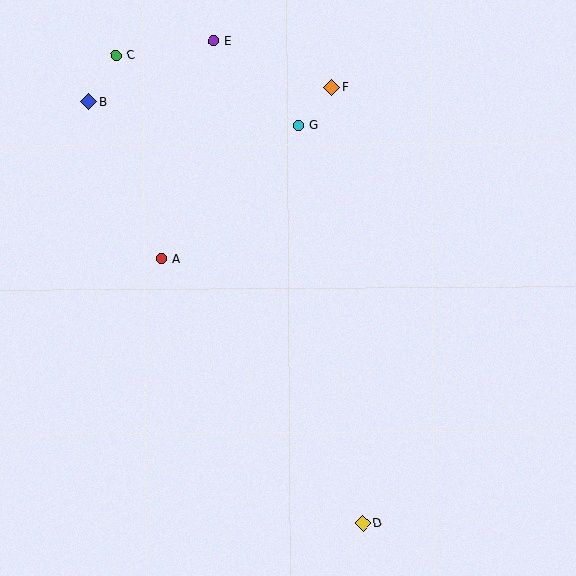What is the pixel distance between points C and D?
The distance between C and D is 529 pixels.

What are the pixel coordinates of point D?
Point D is at (363, 523).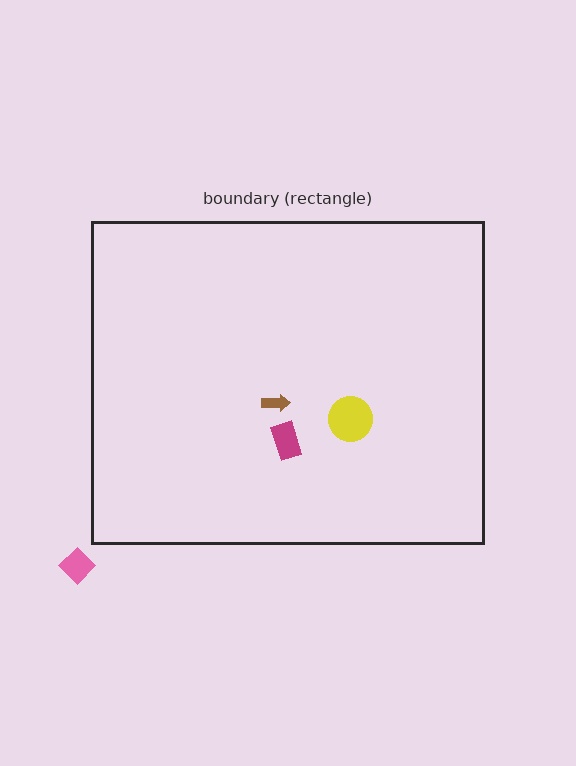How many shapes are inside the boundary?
3 inside, 1 outside.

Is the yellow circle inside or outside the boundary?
Inside.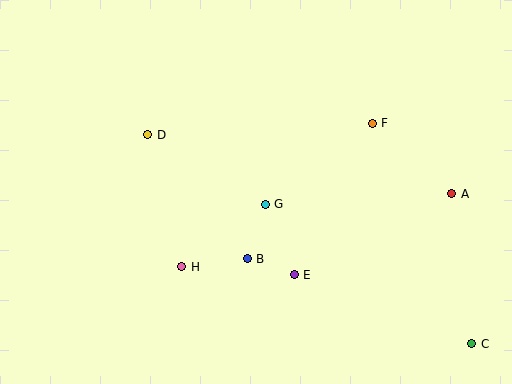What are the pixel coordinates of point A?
Point A is at (452, 194).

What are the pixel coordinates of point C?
Point C is at (472, 344).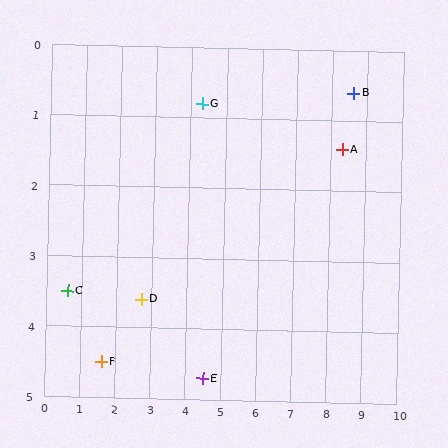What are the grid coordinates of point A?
Point A is at approximately (8.3, 1.4).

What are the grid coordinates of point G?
Point G is at approximately (4.3, 0.8).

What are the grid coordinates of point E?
Point E is at approximately (4.5, 4.7).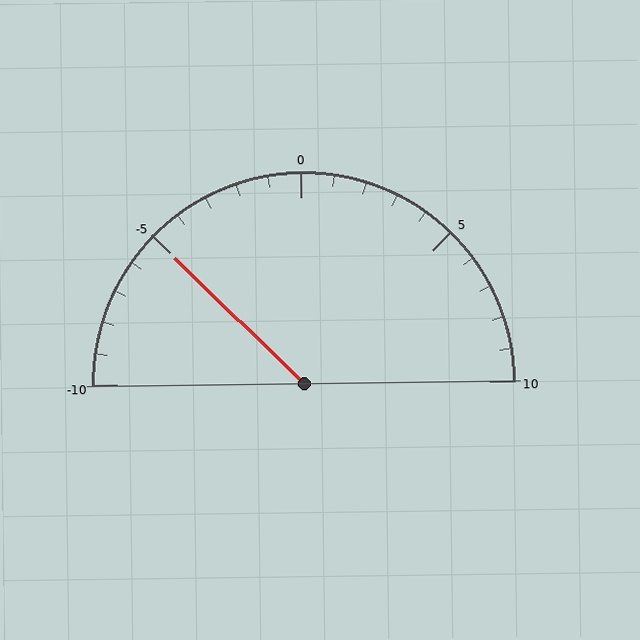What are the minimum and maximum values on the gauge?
The gauge ranges from -10 to 10.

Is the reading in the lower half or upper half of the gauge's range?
The reading is in the lower half of the range (-10 to 10).